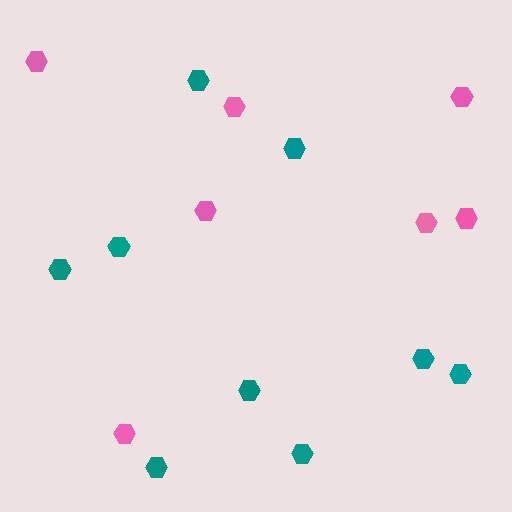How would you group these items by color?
There are 2 groups: one group of pink hexagons (7) and one group of teal hexagons (9).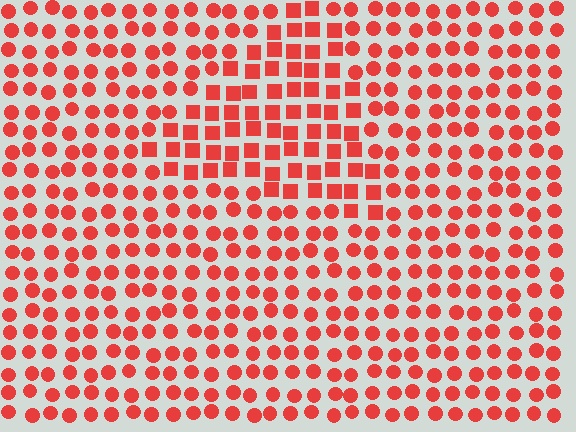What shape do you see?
I see a triangle.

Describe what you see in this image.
The image is filled with small red elements arranged in a uniform grid. A triangle-shaped region contains squares, while the surrounding area contains circles. The boundary is defined purely by the change in element shape.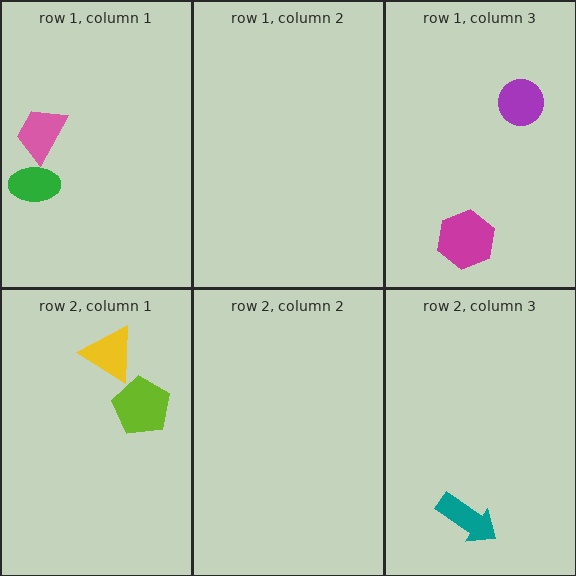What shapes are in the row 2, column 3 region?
The teal arrow.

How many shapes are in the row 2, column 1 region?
2.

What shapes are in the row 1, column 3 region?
The purple circle, the magenta hexagon.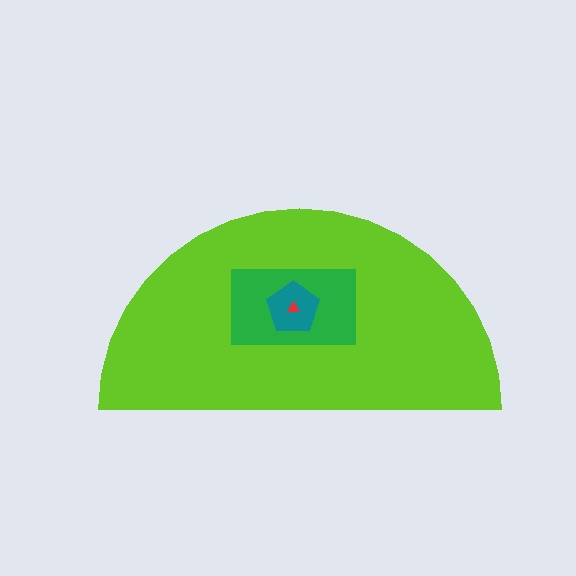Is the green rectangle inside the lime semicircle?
Yes.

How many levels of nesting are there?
4.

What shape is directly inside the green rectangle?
The teal pentagon.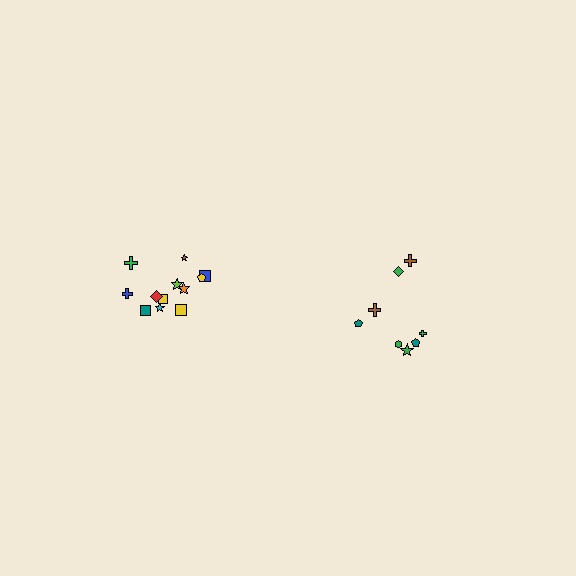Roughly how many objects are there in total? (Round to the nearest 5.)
Roughly 20 objects in total.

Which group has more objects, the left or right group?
The left group.